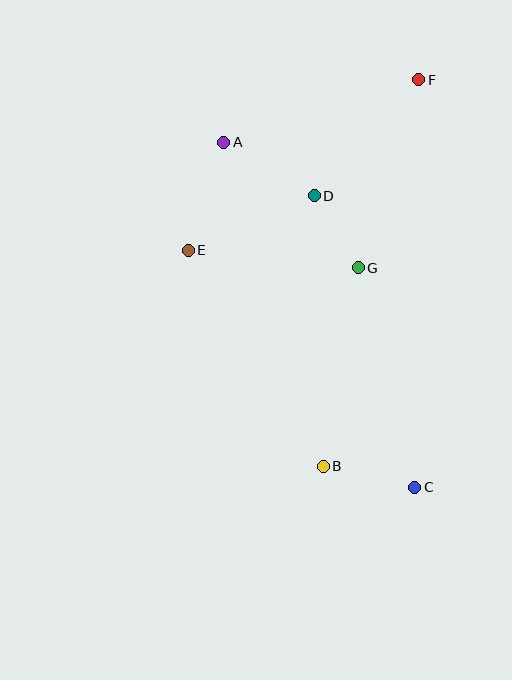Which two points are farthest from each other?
Points C and F are farthest from each other.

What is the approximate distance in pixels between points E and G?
The distance between E and G is approximately 171 pixels.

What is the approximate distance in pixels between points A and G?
The distance between A and G is approximately 184 pixels.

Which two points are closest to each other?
Points D and G are closest to each other.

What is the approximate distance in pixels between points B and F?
The distance between B and F is approximately 398 pixels.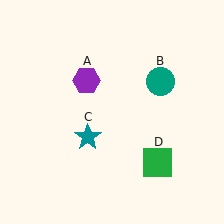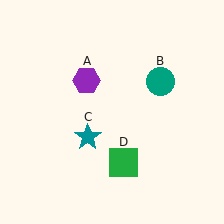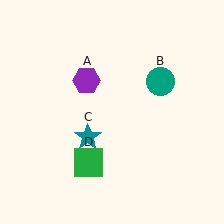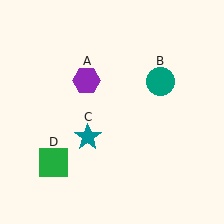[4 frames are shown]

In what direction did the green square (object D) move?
The green square (object D) moved left.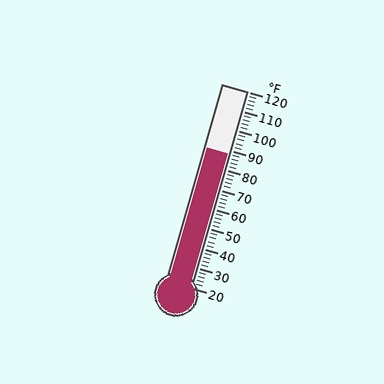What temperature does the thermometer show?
The thermometer shows approximately 88°F.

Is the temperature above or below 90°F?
The temperature is below 90°F.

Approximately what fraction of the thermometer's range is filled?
The thermometer is filled to approximately 70% of its range.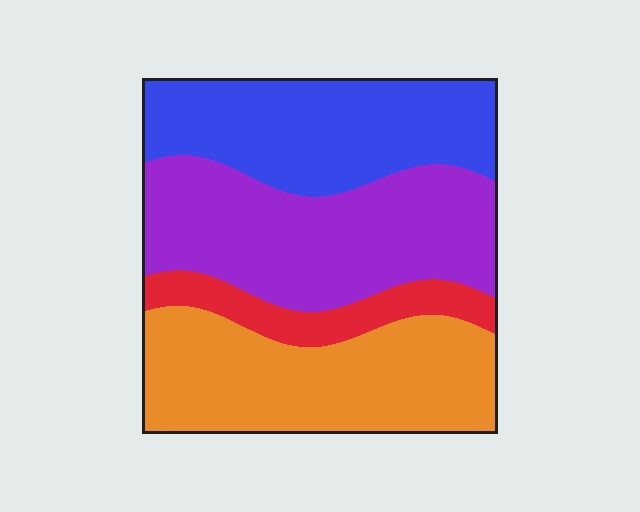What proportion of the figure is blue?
Blue takes up about one quarter (1/4) of the figure.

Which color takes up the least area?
Red, at roughly 10%.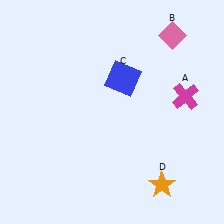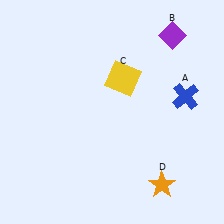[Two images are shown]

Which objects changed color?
A changed from magenta to blue. B changed from pink to purple. C changed from blue to yellow.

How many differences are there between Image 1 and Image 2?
There are 3 differences between the two images.